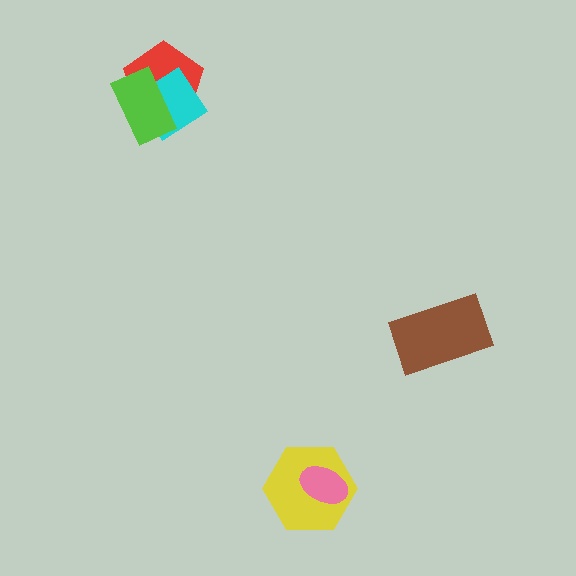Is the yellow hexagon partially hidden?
Yes, it is partially covered by another shape.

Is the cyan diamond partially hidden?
Yes, it is partially covered by another shape.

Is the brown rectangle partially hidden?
No, no other shape covers it.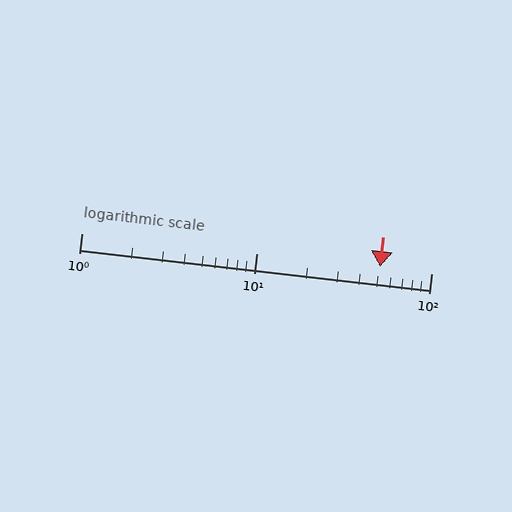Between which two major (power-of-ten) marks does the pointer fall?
The pointer is between 10 and 100.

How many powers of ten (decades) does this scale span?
The scale spans 2 decades, from 1 to 100.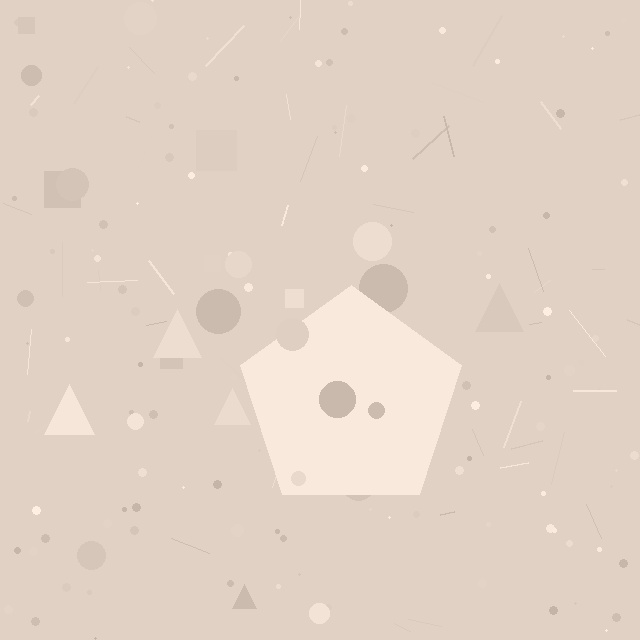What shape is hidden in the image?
A pentagon is hidden in the image.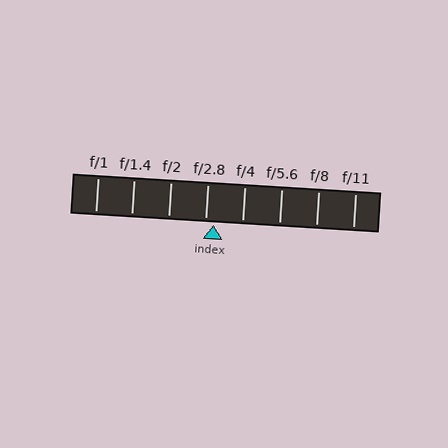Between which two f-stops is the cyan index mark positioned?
The index mark is between f/2.8 and f/4.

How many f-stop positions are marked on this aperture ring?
There are 8 f-stop positions marked.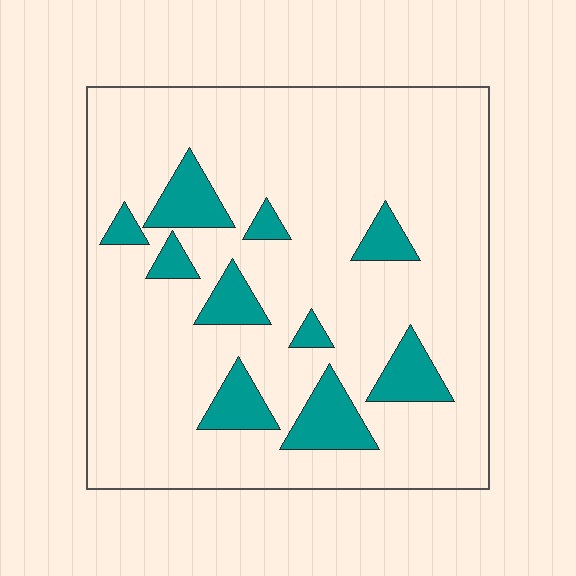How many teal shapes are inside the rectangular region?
10.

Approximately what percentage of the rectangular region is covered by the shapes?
Approximately 15%.